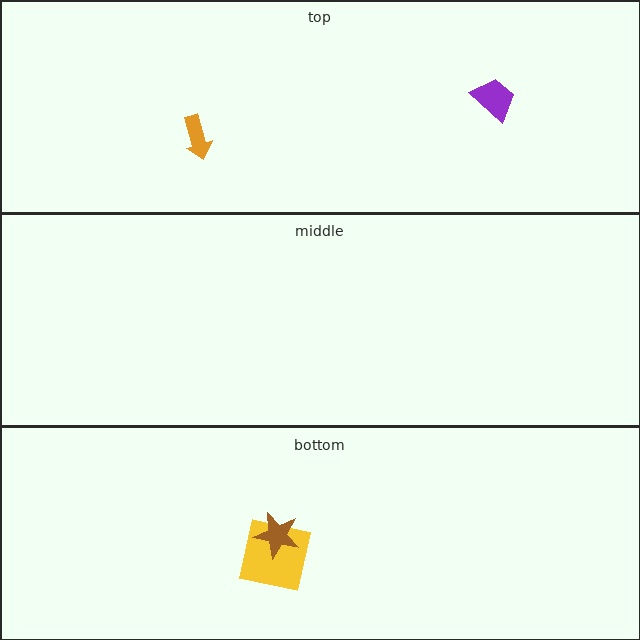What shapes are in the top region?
The orange arrow, the purple trapezoid.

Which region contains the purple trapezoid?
The top region.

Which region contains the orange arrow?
The top region.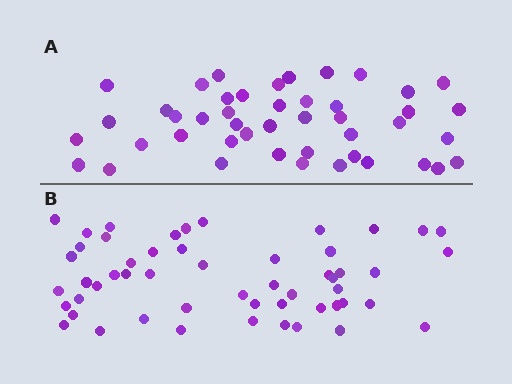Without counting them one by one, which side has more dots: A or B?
Region B (the bottom region) has more dots.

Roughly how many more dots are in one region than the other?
Region B has roughly 8 or so more dots than region A.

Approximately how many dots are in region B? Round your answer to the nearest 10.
About 50 dots. (The exact count is 53, which rounds to 50.)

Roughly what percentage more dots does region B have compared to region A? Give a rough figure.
About 20% more.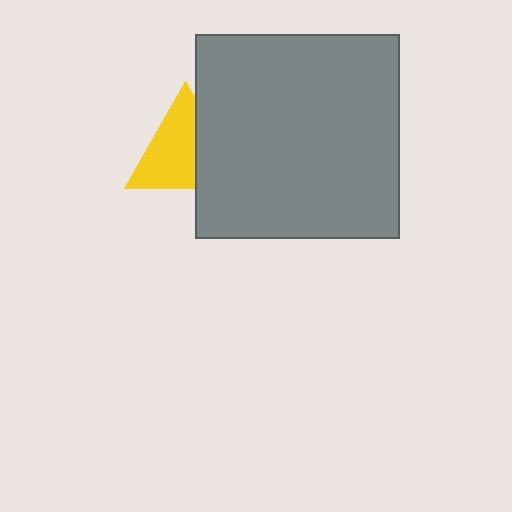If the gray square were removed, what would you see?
You would see the complete yellow triangle.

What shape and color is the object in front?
The object in front is a gray square.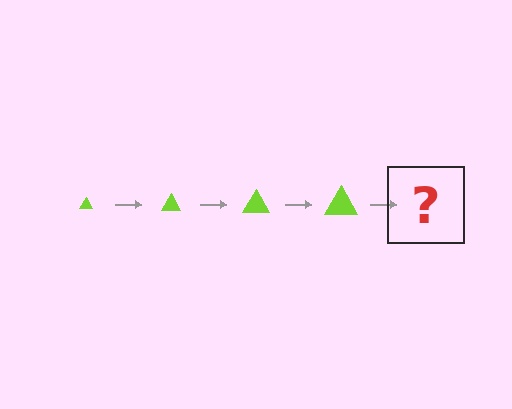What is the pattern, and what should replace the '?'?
The pattern is that the triangle gets progressively larger each step. The '?' should be a lime triangle, larger than the previous one.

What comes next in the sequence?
The next element should be a lime triangle, larger than the previous one.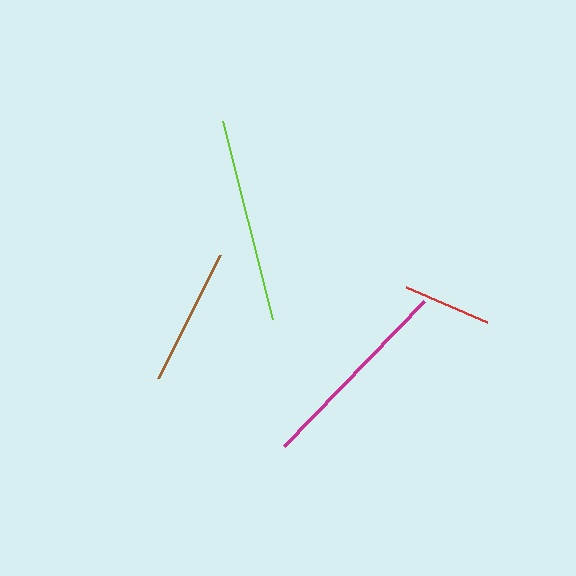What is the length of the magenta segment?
The magenta segment is approximately 202 pixels long.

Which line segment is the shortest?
The red line is the shortest at approximately 88 pixels.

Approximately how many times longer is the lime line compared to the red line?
The lime line is approximately 2.3 times the length of the red line.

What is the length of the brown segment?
The brown segment is approximately 138 pixels long.